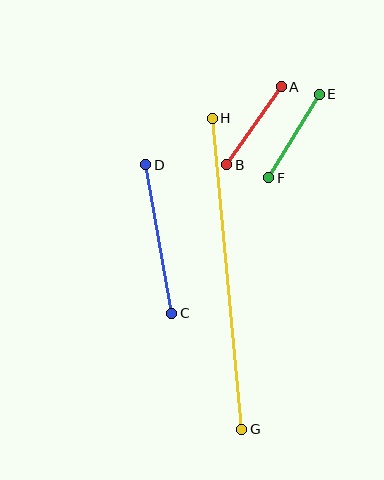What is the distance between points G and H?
The distance is approximately 312 pixels.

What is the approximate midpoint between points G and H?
The midpoint is at approximately (227, 274) pixels.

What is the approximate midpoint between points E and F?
The midpoint is at approximately (294, 136) pixels.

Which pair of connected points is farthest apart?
Points G and H are farthest apart.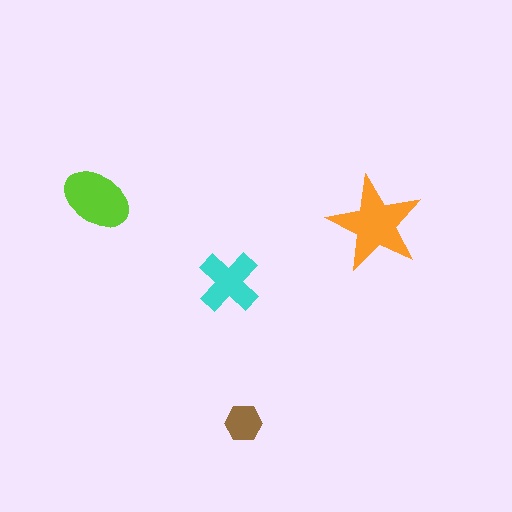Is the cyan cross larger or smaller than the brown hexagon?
Larger.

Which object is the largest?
The orange star.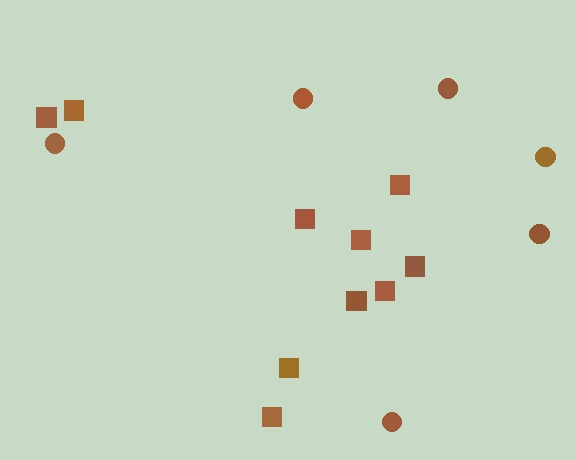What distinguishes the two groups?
There are 2 groups: one group of circles (6) and one group of squares (10).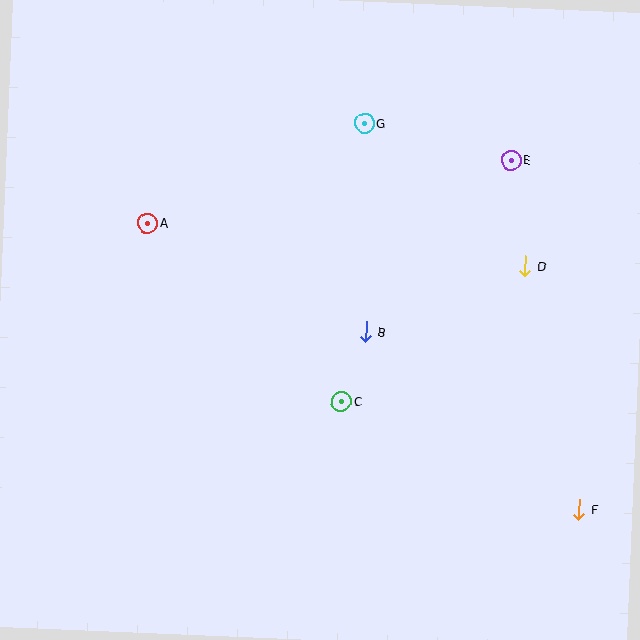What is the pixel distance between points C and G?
The distance between C and G is 278 pixels.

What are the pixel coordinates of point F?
Point F is at (579, 509).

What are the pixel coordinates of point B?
Point B is at (366, 332).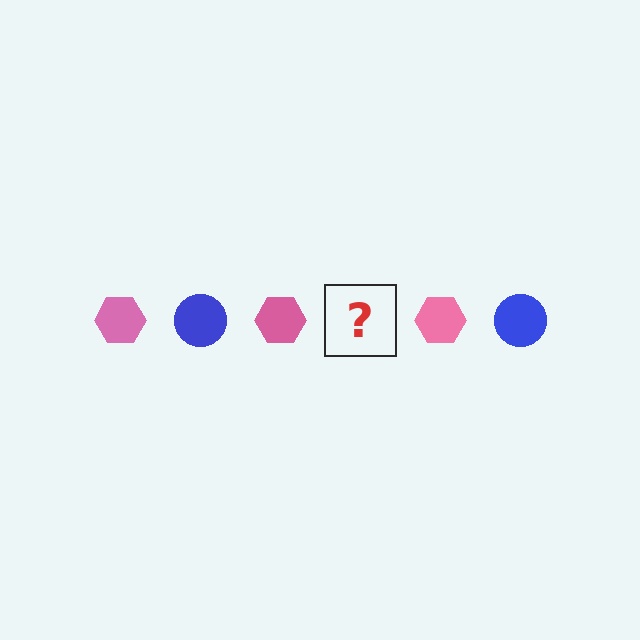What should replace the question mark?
The question mark should be replaced with a blue circle.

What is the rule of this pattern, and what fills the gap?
The rule is that the pattern alternates between pink hexagon and blue circle. The gap should be filled with a blue circle.